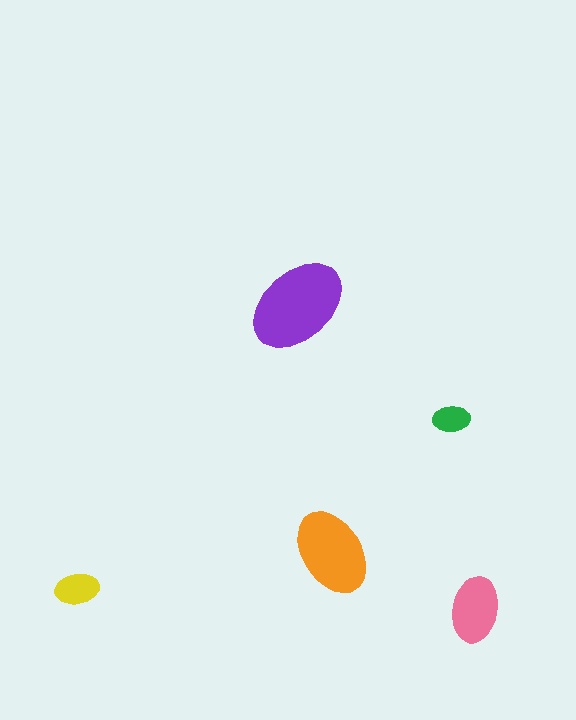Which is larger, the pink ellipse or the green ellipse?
The pink one.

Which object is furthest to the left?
The yellow ellipse is leftmost.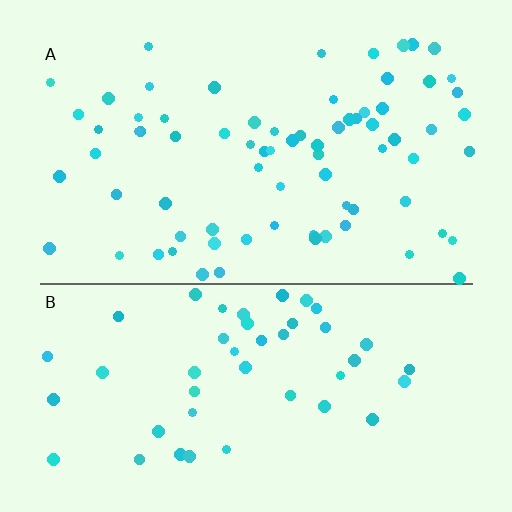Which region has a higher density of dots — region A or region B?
A (the top).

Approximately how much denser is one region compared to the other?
Approximately 1.6× — region A over region B.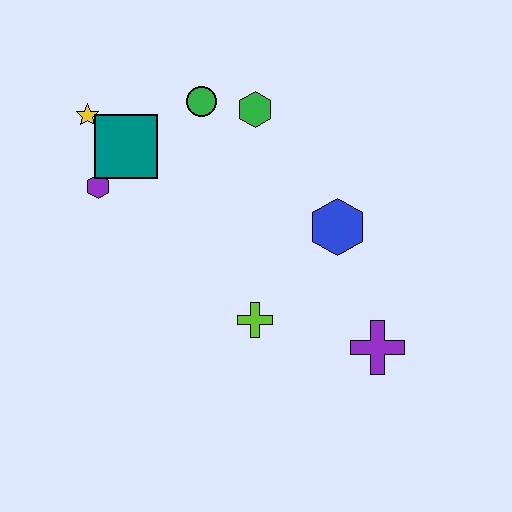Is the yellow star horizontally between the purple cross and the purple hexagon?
No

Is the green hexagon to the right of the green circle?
Yes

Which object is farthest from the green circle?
The purple cross is farthest from the green circle.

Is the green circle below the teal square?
No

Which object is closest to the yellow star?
The teal square is closest to the yellow star.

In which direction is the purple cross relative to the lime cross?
The purple cross is to the right of the lime cross.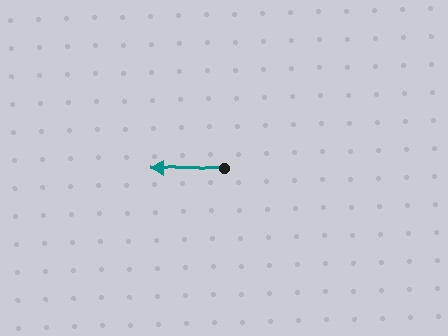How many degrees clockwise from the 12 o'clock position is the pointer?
Approximately 272 degrees.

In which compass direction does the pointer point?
West.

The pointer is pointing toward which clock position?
Roughly 9 o'clock.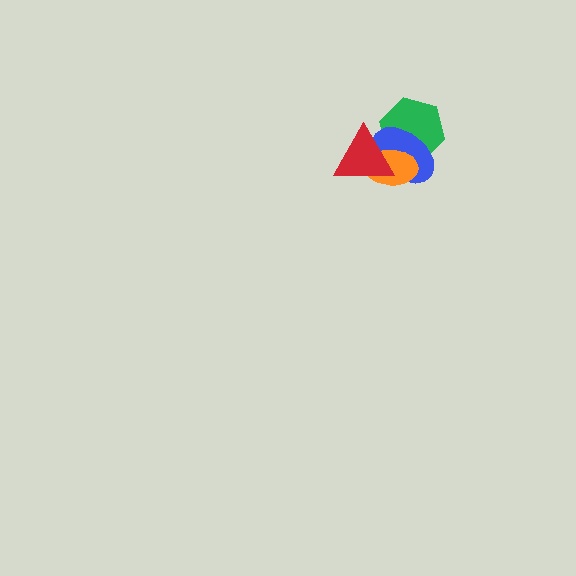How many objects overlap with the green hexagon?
3 objects overlap with the green hexagon.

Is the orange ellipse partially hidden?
Yes, it is partially covered by another shape.